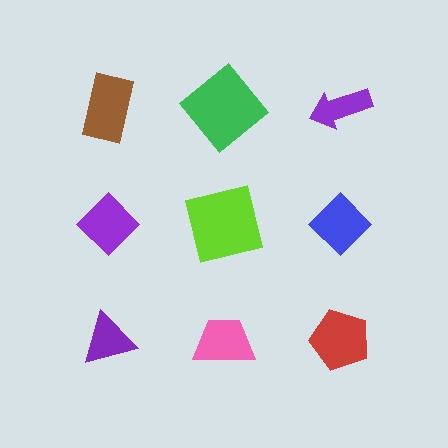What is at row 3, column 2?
A pink trapezoid.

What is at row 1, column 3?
A purple arrow.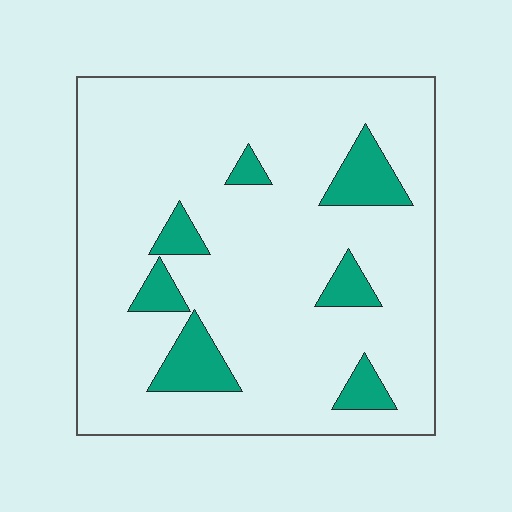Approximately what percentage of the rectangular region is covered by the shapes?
Approximately 15%.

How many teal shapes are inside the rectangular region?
7.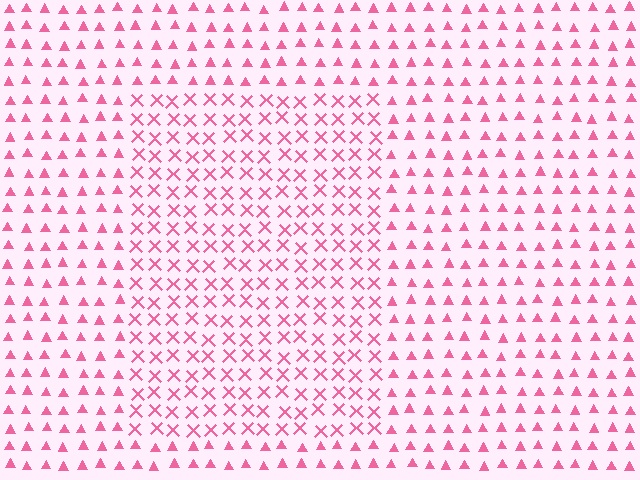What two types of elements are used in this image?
The image uses X marks inside the rectangle region and triangles outside it.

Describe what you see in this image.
The image is filled with small pink elements arranged in a uniform grid. A rectangle-shaped region contains X marks, while the surrounding area contains triangles. The boundary is defined purely by the change in element shape.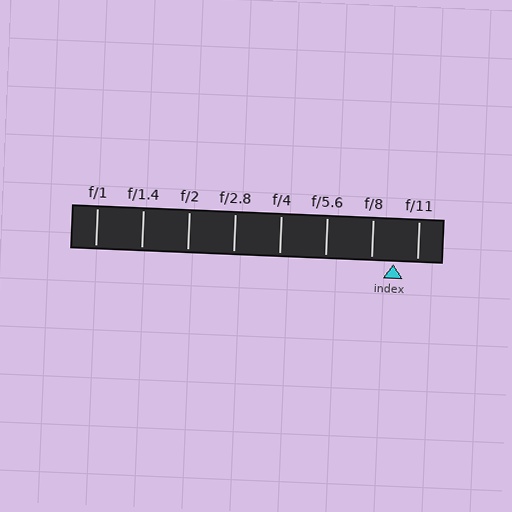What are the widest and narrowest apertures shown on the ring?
The widest aperture shown is f/1 and the narrowest is f/11.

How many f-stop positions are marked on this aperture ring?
There are 8 f-stop positions marked.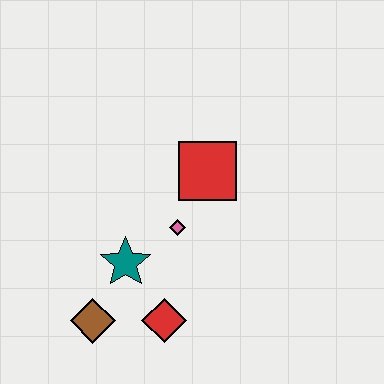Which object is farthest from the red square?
The brown diamond is farthest from the red square.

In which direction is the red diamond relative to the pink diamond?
The red diamond is below the pink diamond.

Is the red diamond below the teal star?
Yes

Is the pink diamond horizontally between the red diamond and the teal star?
No